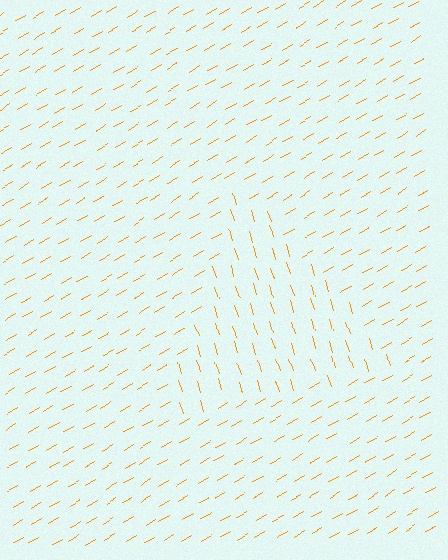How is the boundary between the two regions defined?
The boundary is defined purely by a change in line orientation (approximately 77 degrees difference). All lines are the same color and thickness.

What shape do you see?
I see a triangle.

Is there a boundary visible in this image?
Yes, there is a texture boundary formed by a change in line orientation.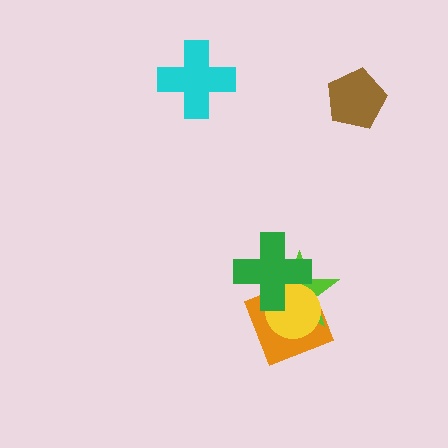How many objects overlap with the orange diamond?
3 objects overlap with the orange diamond.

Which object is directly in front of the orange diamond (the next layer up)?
The lime star is directly in front of the orange diamond.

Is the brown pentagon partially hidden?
No, no other shape covers it.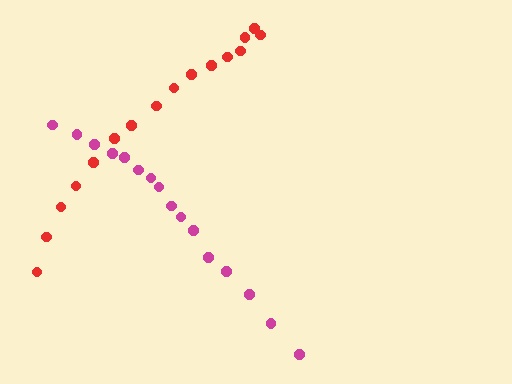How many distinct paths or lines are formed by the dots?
There are 2 distinct paths.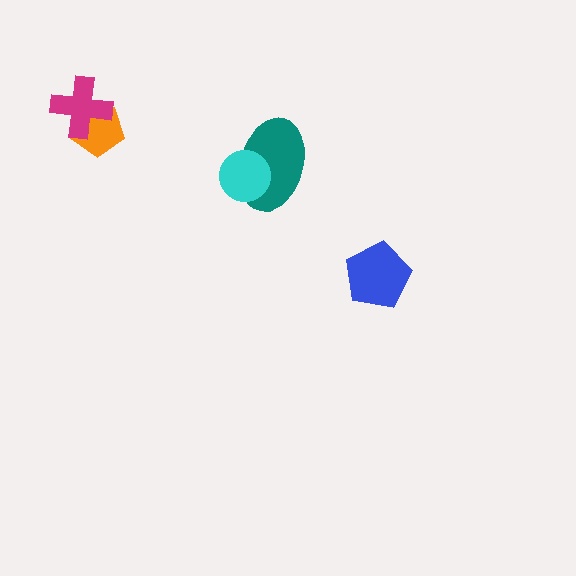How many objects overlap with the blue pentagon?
0 objects overlap with the blue pentagon.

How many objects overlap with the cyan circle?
1 object overlaps with the cyan circle.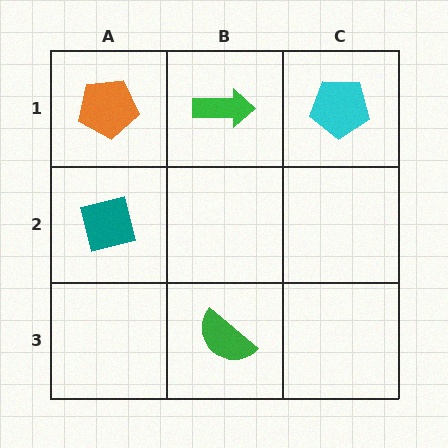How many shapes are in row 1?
3 shapes.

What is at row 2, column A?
A teal square.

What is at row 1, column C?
A cyan pentagon.